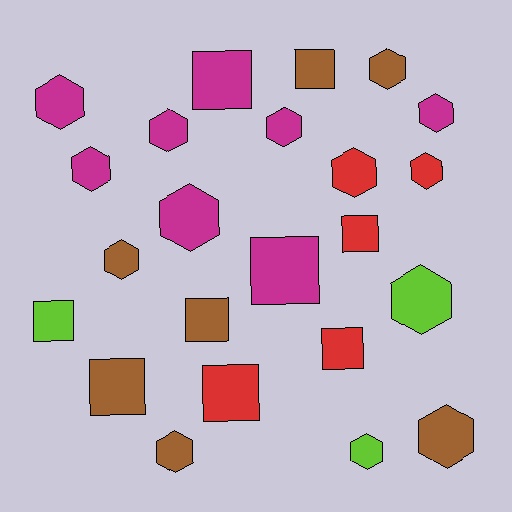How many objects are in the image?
There are 23 objects.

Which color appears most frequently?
Magenta, with 8 objects.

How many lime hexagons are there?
There are 2 lime hexagons.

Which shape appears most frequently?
Hexagon, with 14 objects.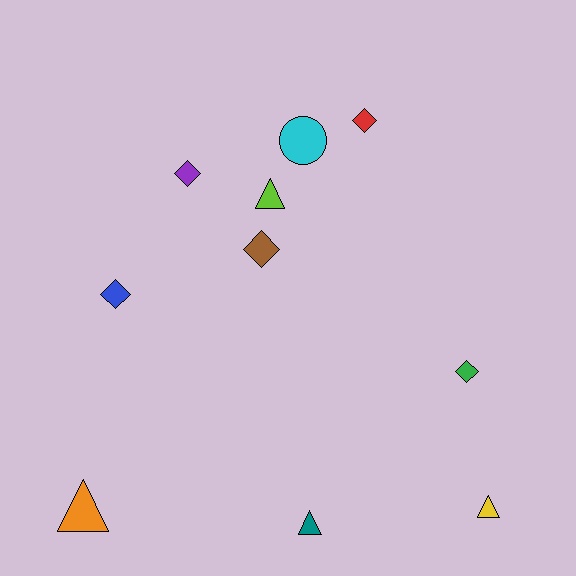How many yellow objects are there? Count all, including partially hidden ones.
There is 1 yellow object.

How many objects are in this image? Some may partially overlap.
There are 10 objects.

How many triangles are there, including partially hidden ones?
There are 4 triangles.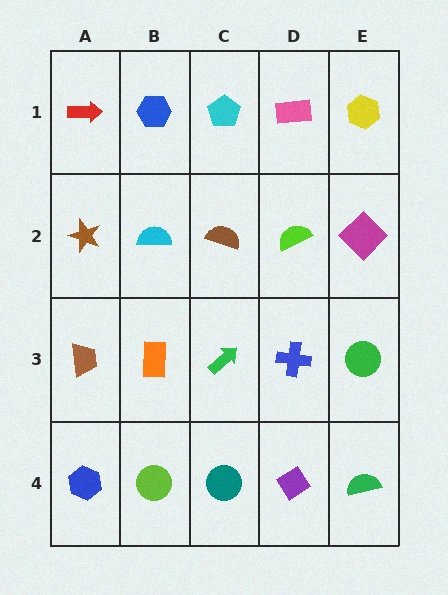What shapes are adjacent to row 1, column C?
A brown semicircle (row 2, column C), a blue hexagon (row 1, column B), a pink rectangle (row 1, column D).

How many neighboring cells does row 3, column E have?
3.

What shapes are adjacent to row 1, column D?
A lime semicircle (row 2, column D), a cyan pentagon (row 1, column C), a yellow hexagon (row 1, column E).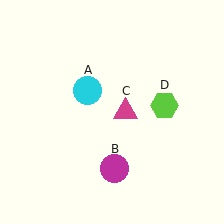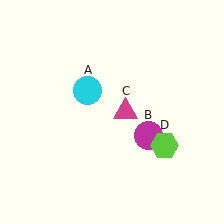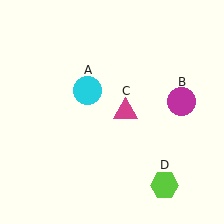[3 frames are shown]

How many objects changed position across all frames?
2 objects changed position: magenta circle (object B), lime hexagon (object D).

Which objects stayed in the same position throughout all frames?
Cyan circle (object A) and magenta triangle (object C) remained stationary.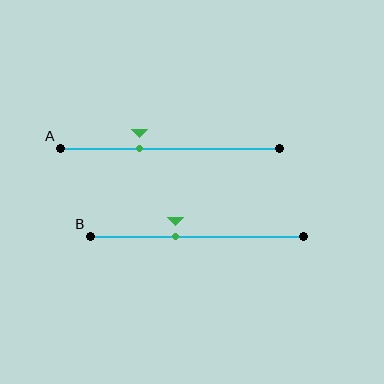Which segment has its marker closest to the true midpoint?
Segment B has its marker closest to the true midpoint.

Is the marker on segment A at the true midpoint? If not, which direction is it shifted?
No, the marker on segment A is shifted to the left by about 14% of the segment length.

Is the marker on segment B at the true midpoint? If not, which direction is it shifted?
No, the marker on segment B is shifted to the left by about 10% of the segment length.